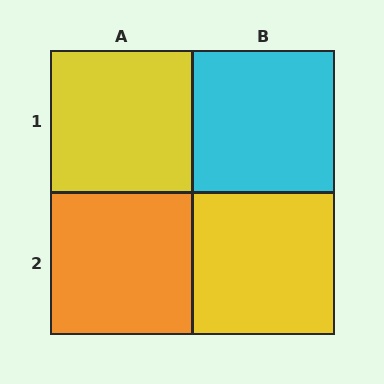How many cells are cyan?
1 cell is cyan.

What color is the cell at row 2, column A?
Orange.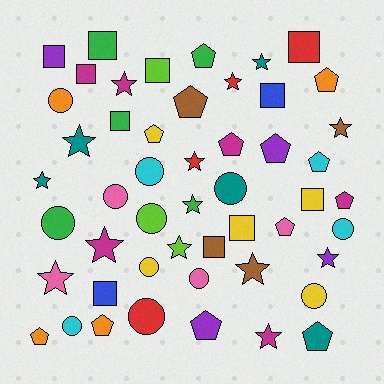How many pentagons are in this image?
There are 13 pentagons.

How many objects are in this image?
There are 50 objects.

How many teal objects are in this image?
There are 5 teal objects.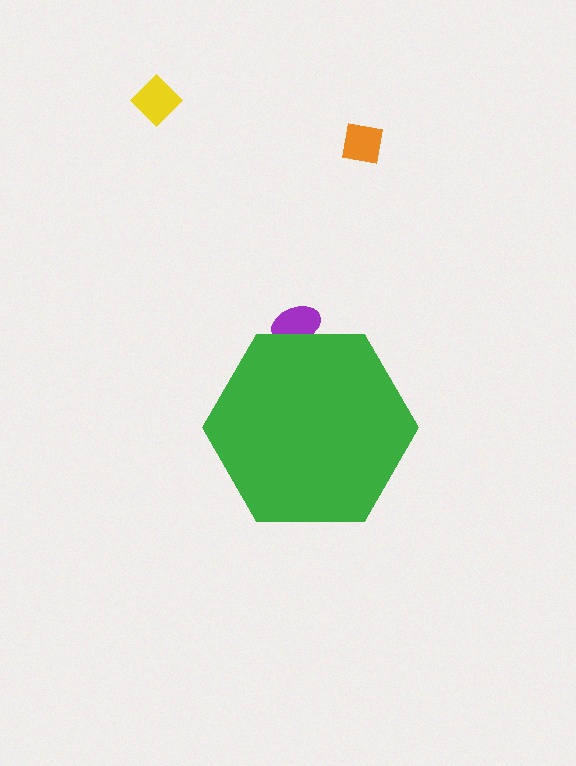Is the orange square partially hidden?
No, the orange square is fully visible.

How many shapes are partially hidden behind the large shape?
1 shape is partially hidden.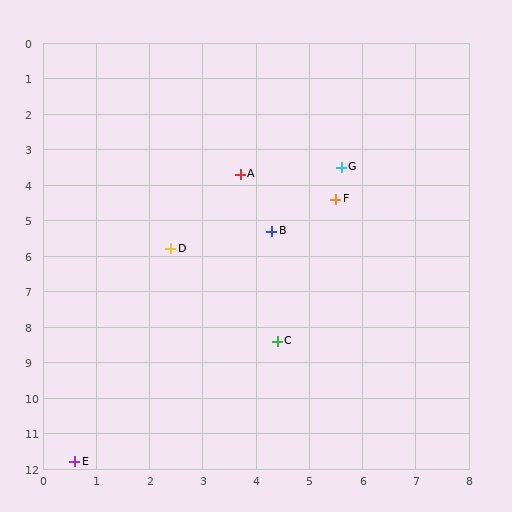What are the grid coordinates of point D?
Point D is at approximately (2.4, 5.8).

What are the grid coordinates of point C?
Point C is at approximately (4.4, 8.4).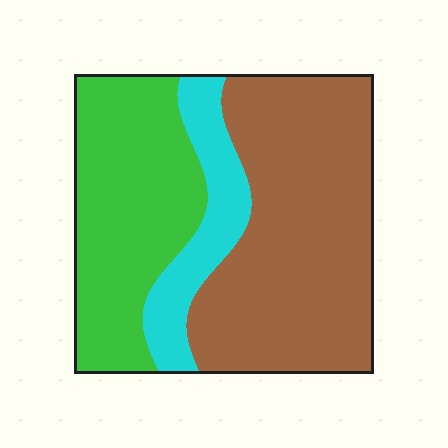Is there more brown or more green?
Brown.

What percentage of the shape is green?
Green takes up about one third (1/3) of the shape.